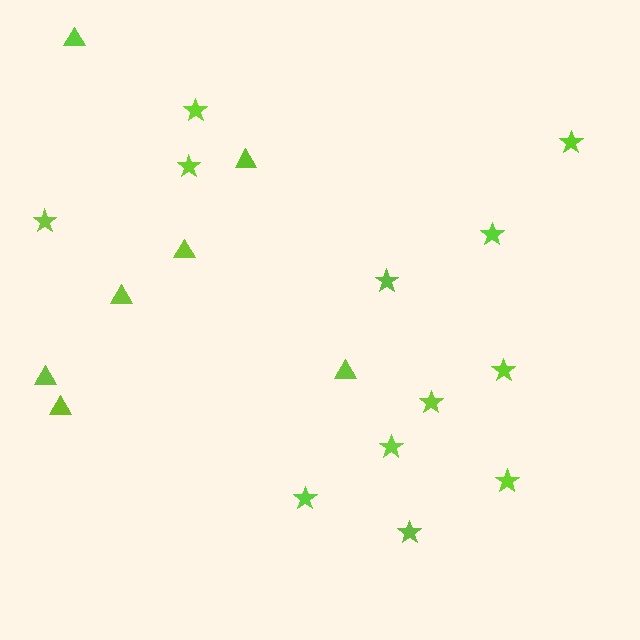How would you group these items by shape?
There are 2 groups: one group of triangles (7) and one group of stars (12).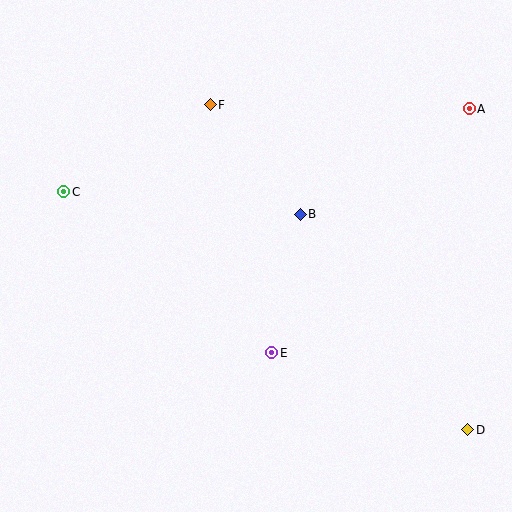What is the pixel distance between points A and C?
The distance between A and C is 414 pixels.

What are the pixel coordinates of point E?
Point E is at (272, 353).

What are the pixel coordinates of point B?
Point B is at (300, 214).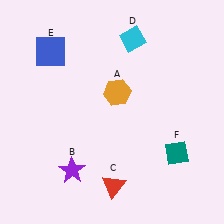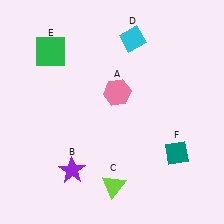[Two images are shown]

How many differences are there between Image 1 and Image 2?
There are 3 differences between the two images.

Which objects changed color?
A changed from orange to pink. C changed from red to lime. E changed from blue to green.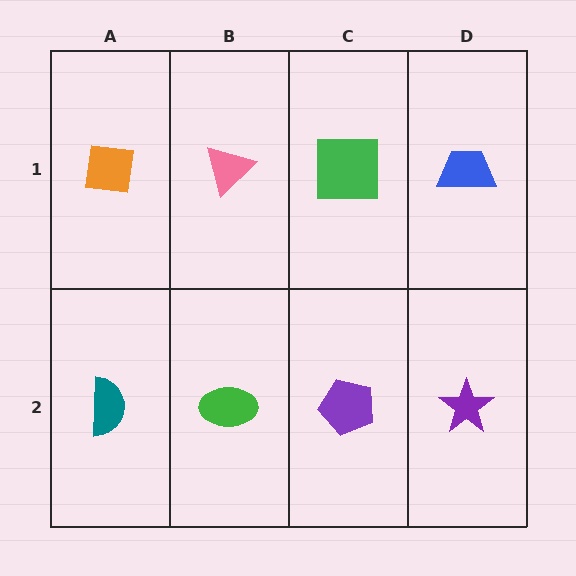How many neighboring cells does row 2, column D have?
2.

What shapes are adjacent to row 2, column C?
A green square (row 1, column C), a green ellipse (row 2, column B), a purple star (row 2, column D).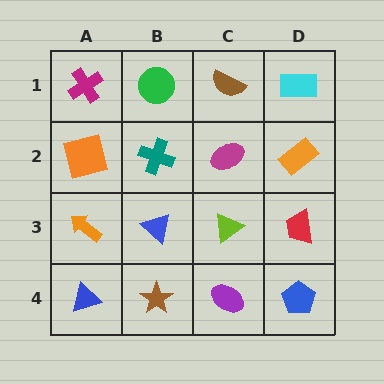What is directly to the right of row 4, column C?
A blue pentagon.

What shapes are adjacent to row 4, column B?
A blue triangle (row 3, column B), a blue triangle (row 4, column A), a purple ellipse (row 4, column C).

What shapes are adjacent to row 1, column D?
An orange rectangle (row 2, column D), a brown semicircle (row 1, column C).